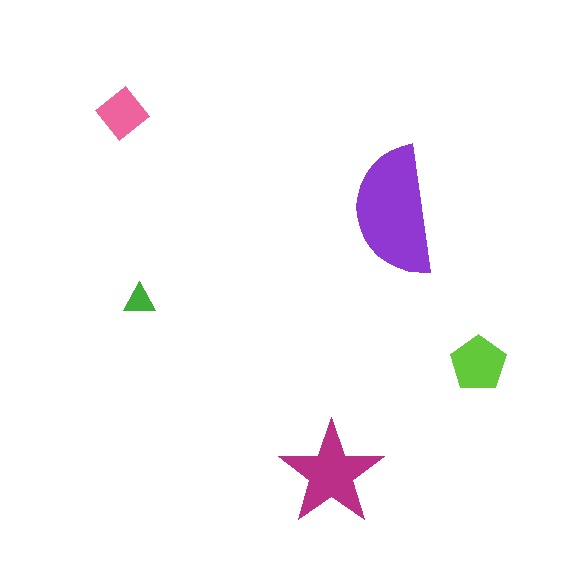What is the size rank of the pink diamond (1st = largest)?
4th.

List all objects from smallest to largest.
The green triangle, the pink diamond, the lime pentagon, the magenta star, the purple semicircle.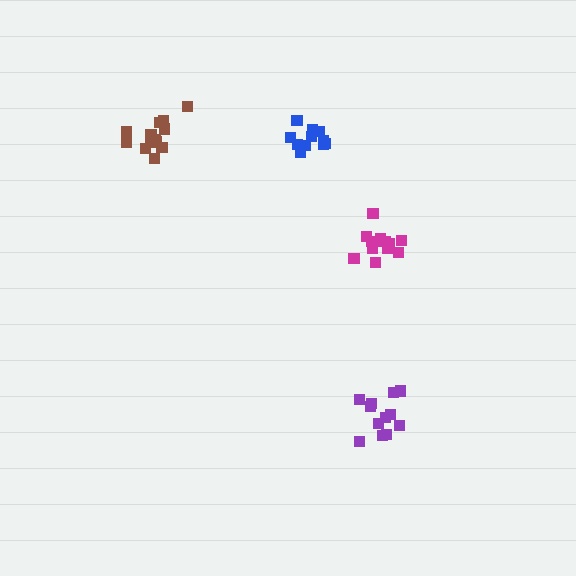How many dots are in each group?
Group 1: 11 dots, Group 2: 13 dots, Group 3: 13 dots, Group 4: 12 dots (49 total).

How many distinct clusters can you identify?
There are 4 distinct clusters.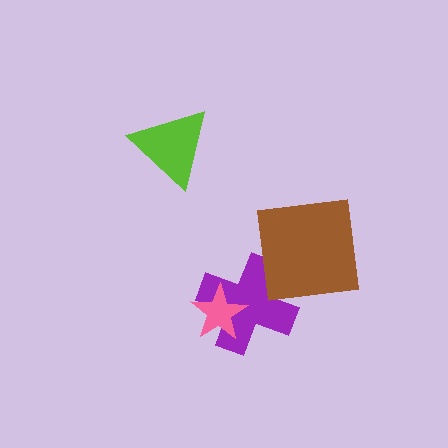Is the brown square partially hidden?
No, no other shape covers it.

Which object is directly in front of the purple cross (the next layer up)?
The pink star is directly in front of the purple cross.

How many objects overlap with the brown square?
1 object overlaps with the brown square.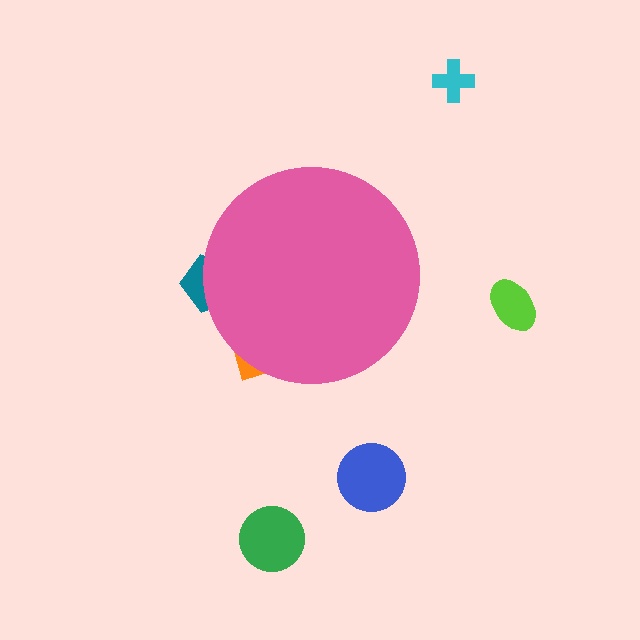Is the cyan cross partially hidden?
No, the cyan cross is fully visible.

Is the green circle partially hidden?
No, the green circle is fully visible.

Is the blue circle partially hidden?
No, the blue circle is fully visible.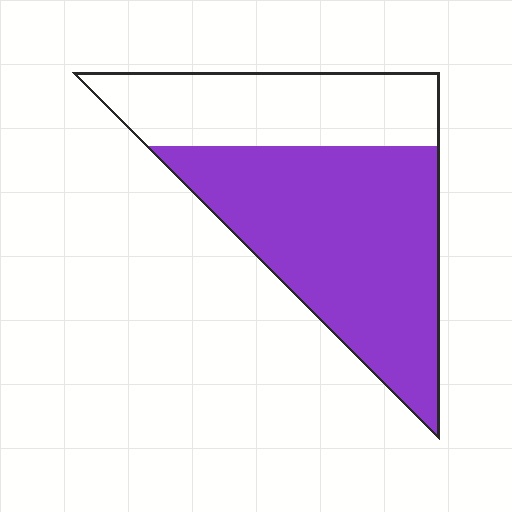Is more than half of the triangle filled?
Yes.